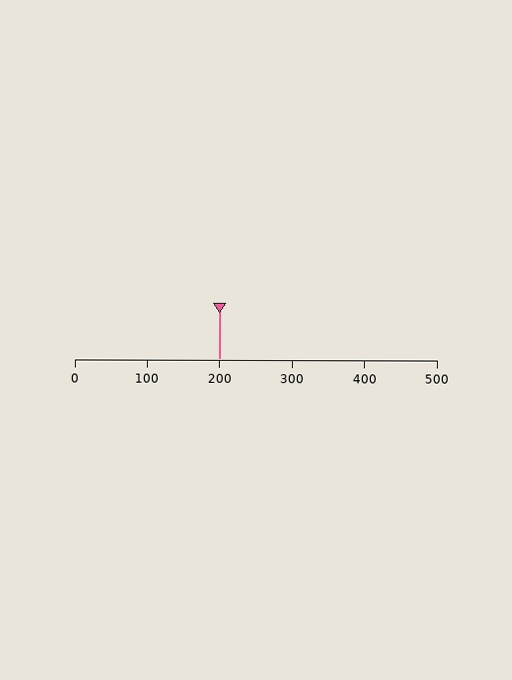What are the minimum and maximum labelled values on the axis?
The axis runs from 0 to 500.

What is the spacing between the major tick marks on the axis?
The major ticks are spaced 100 apart.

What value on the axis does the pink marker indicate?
The marker indicates approximately 200.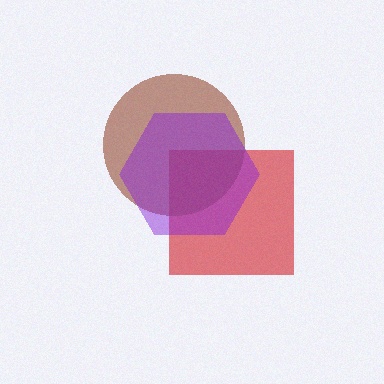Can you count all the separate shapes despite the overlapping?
Yes, there are 3 separate shapes.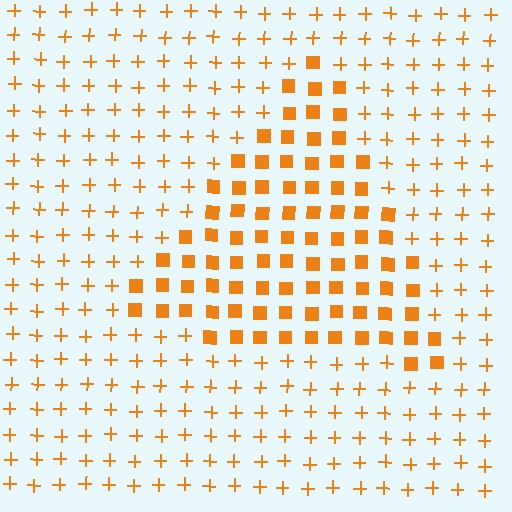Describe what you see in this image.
The image is filled with small orange elements arranged in a uniform grid. A triangle-shaped region contains squares, while the surrounding area contains plus signs. The boundary is defined purely by the change in element shape.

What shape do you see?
I see a triangle.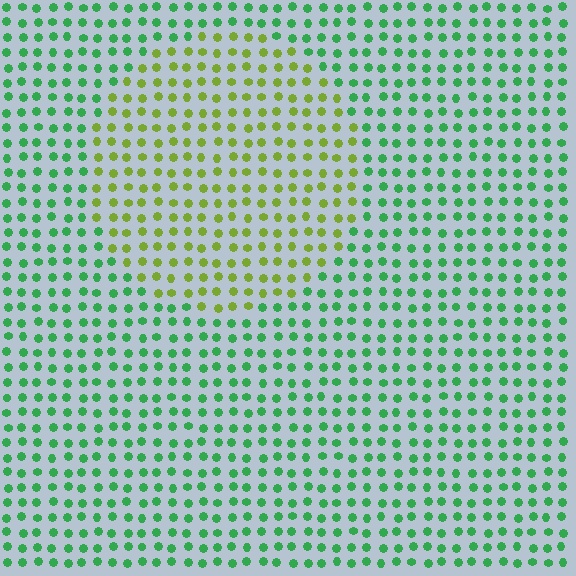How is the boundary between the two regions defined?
The boundary is defined purely by a slight shift in hue (about 50 degrees). Spacing, size, and orientation are identical on both sides.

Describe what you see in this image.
The image is filled with small green elements in a uniform arrangement. A circle-shaped region is visible where the elements are tinted to a slightly different hue, forming a subtle color boundary.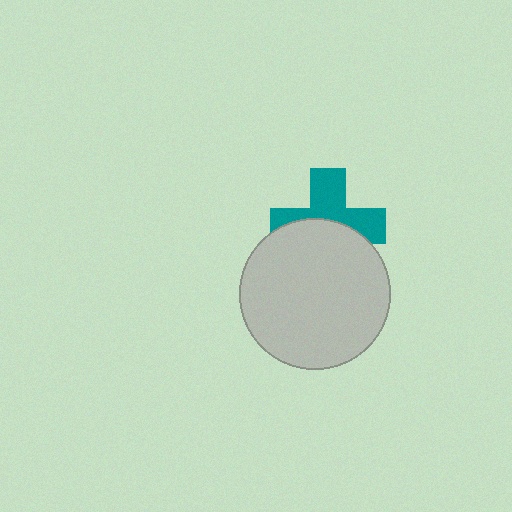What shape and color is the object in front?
The object in front is a light gray circle.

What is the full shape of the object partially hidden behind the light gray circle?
The partially hidden object is a teal cross.